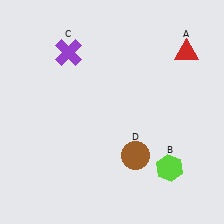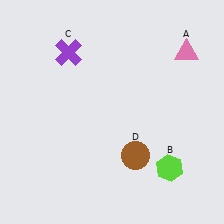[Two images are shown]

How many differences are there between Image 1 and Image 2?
There is 1 difference between the two images.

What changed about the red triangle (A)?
In Image 1, A is red. In Image 2, it changed to pink.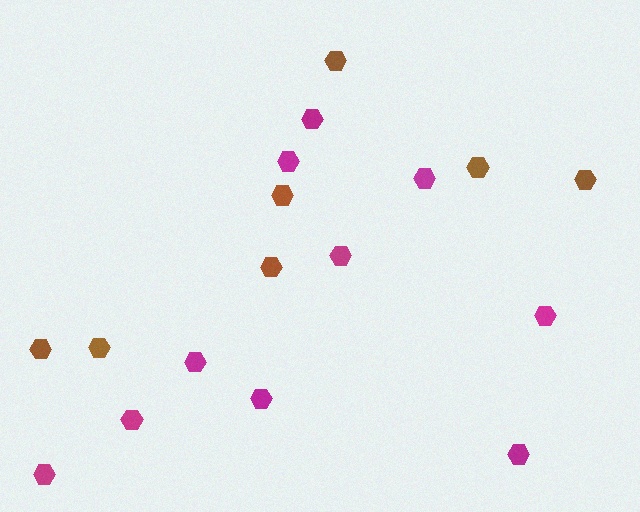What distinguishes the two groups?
There are 2 groups: one group of magenta hexagons (10) and one group of brown hexagons (7).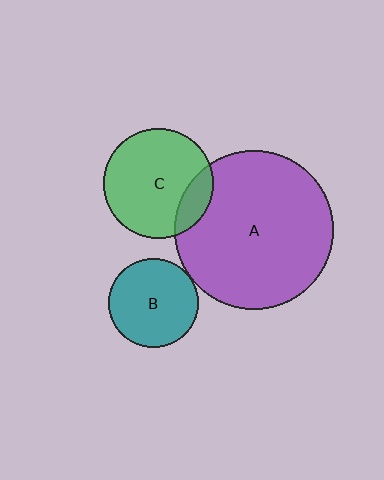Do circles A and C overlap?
Yes.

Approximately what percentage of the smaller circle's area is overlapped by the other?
Approximately 15%.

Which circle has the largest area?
Circle A (purple).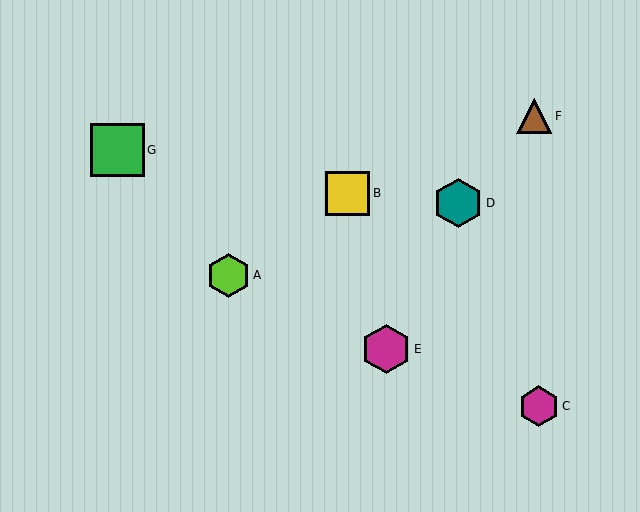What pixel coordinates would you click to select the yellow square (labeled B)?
Click at (348, 193) to select the yellow square B.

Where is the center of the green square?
The center of the green square is at (118, 150).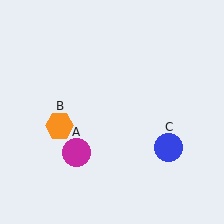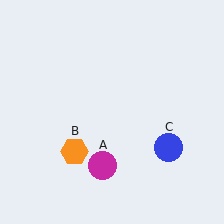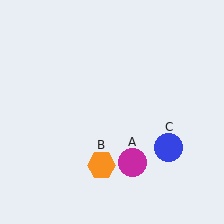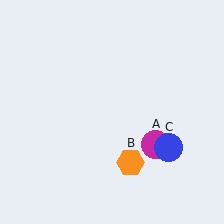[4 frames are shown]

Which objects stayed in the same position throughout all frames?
Blue circle (object C) remained stationary.